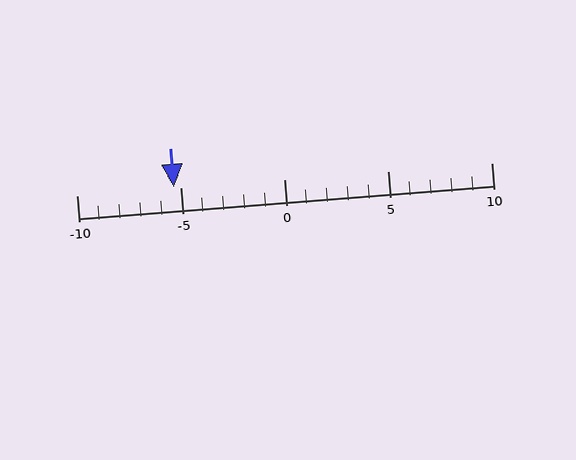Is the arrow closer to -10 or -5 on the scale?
The arrow is closer to -5.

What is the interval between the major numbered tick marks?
The major tick marks are spaced 5 units apart.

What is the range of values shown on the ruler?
The ruler shows values from -10 to 10.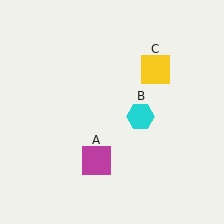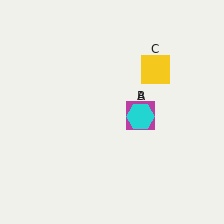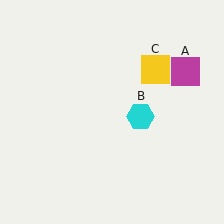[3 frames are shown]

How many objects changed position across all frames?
1 object changed position: magenta square (object A).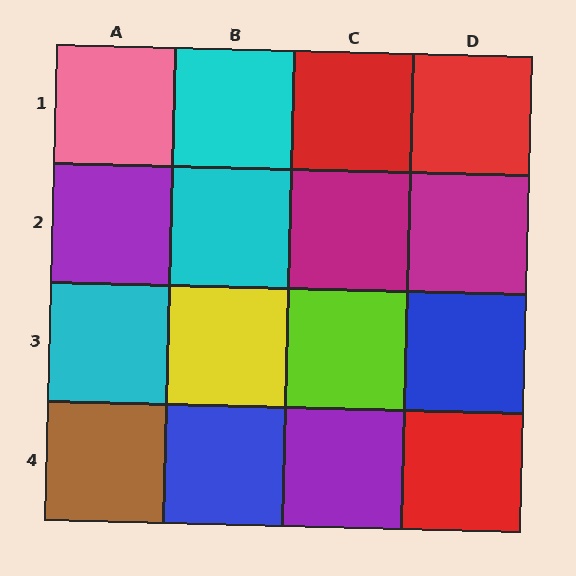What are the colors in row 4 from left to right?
Brown, blue, purple, red.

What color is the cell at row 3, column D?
Blue.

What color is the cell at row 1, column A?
Pink.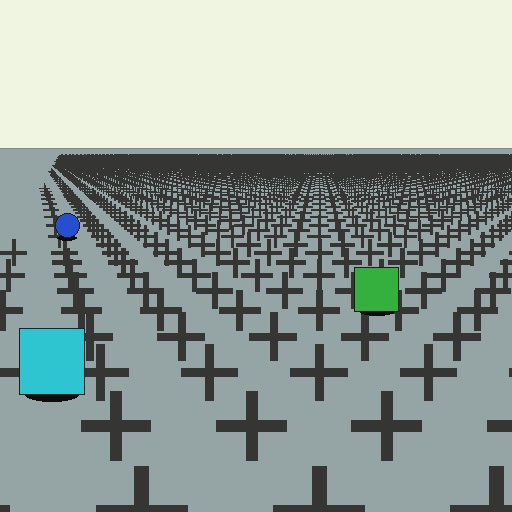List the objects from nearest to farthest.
From nearest to farthest: the cyan square, the green square, the blue circle.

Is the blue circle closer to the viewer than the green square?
No. The green square is closer — you can tell from the texture gradient: the ground texture is coarser near it.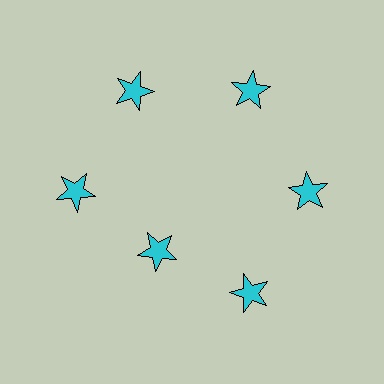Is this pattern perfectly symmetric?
No. The 6 cyan stars are arranged in a ring, but one element near the 7 o'clock position is pulled inward toward the center, breaking the 6-fold rotational symmetry.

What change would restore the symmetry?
The symmetry would be restored by moving it outward, back onto the ring so that all 6 stars sit at equal angles and equal distance from the center.